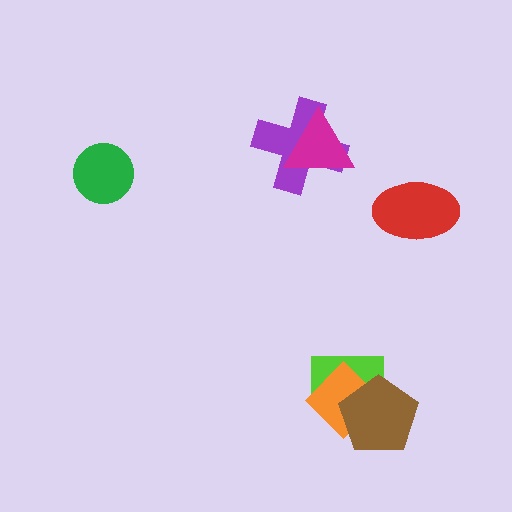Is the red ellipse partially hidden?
No, no other shape covers it.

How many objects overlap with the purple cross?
1 object overlaps with the purple cross.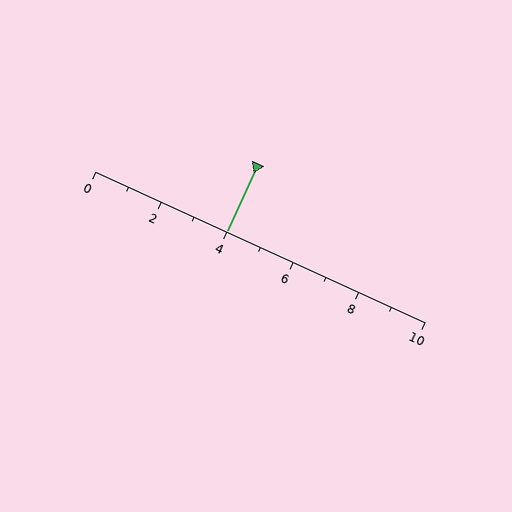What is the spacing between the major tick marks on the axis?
The major ticks are spaced 2 apart.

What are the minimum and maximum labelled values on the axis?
The axis runs from 0 to 10.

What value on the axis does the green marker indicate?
The marker indicates approximately 4.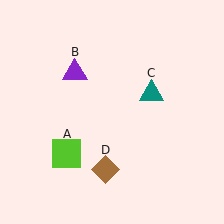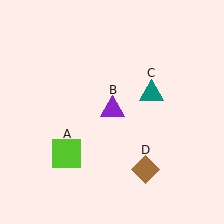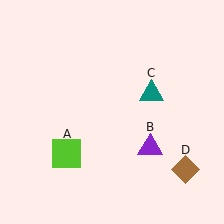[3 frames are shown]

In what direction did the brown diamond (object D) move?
The brown diamond (object D) moved right.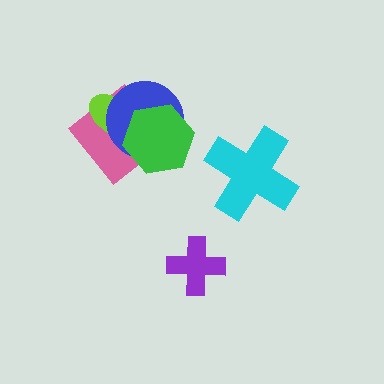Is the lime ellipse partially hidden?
Yes, it is partially covered by another shape.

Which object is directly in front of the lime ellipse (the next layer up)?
The blue circle is directly in front of the lime ellipse.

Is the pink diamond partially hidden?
Yes, it is partially covered by another shape.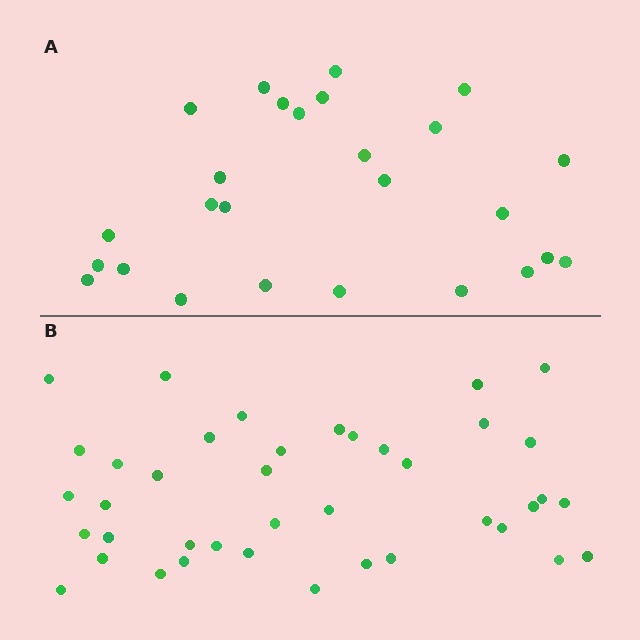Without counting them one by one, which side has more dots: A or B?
Region B (the bottom region) has more dots.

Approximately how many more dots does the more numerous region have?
Region B has approximately 15 more dots than region A.